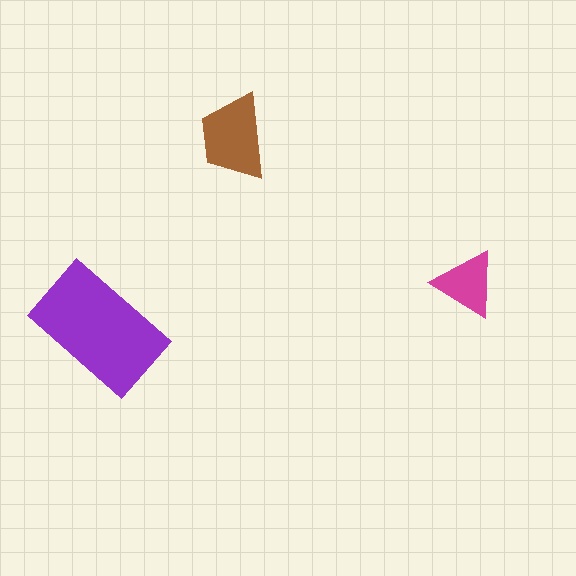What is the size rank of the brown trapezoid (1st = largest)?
2nd.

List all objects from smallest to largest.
The magenta triangle, the brown trapezoid, the purple rectangle.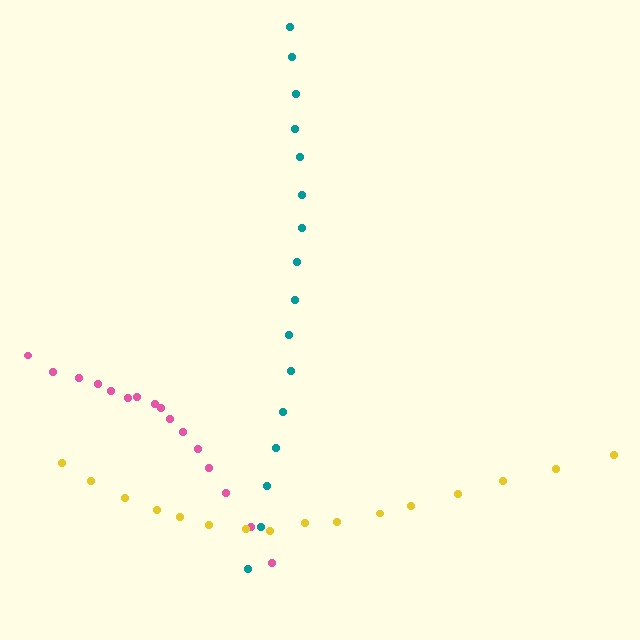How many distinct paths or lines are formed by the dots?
There are 3 distinct paths.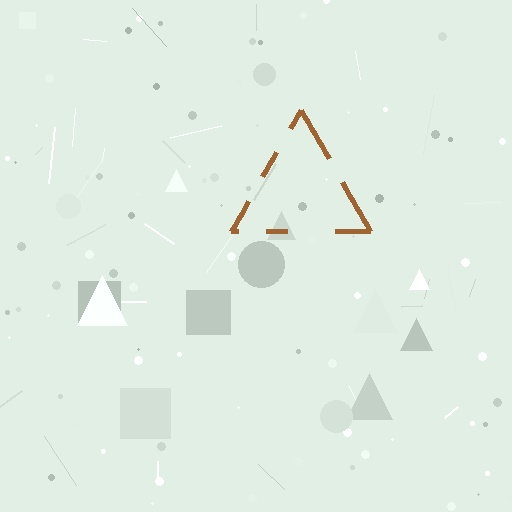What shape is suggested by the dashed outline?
The dashed outline suggests a triangle.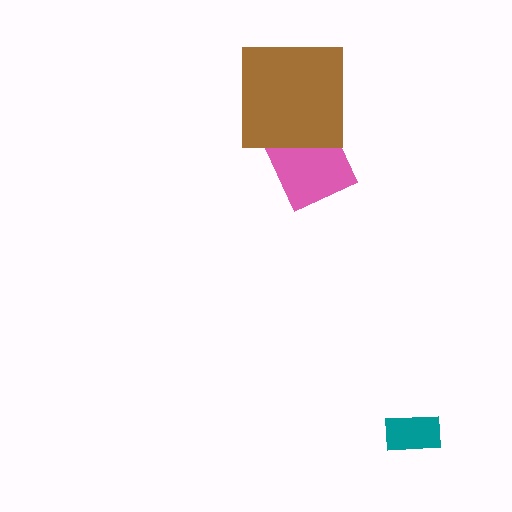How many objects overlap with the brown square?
1 object overlaps with the brown square.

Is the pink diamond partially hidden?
Yes, it is partially covered by another shape.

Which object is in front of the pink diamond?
The brown square is in front of the pink diamond.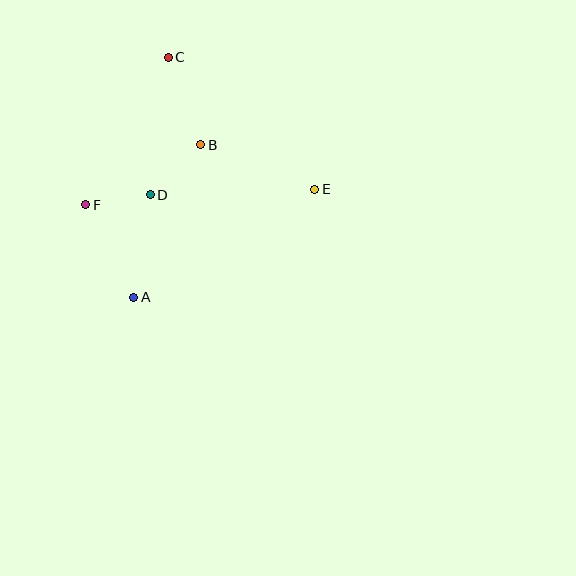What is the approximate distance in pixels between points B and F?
The distance between B and F is approximately 130 pixels.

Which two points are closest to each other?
Points D and F are closest to each other.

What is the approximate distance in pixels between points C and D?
The distance between C and D is approximately 139 pixels.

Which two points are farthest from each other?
Points A and C are farthest from each other.